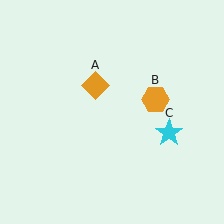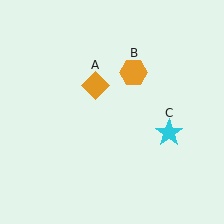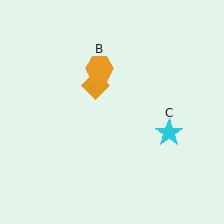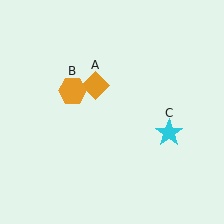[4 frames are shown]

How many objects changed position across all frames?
1 object changed position: orange hexagon (object B).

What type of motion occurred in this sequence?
The orange hexagon (object B) rotated counterclockwise around the center of the scene.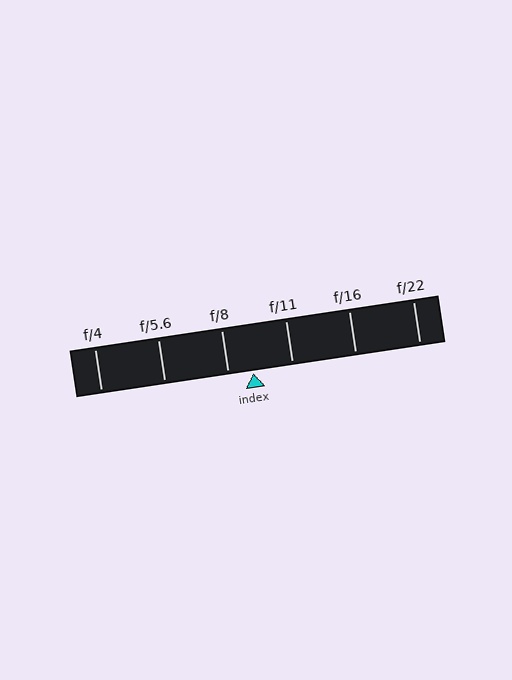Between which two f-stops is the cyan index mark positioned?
The index mark is between f/8 and f/11.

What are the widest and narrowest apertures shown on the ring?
The widest aperture shown is f/4 and the narrowest is f/22.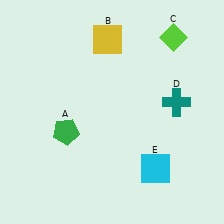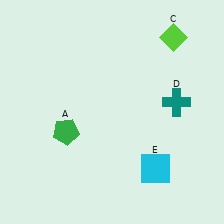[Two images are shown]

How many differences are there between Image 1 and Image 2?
There is 1 difference between the two images.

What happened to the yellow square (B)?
The yellow square (B) was removed in Image 2. It was in the top-left area of Image 1.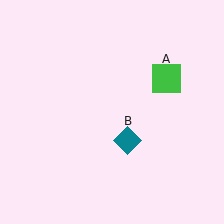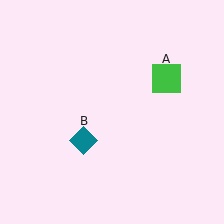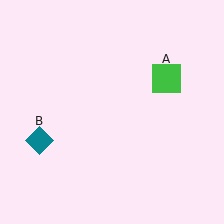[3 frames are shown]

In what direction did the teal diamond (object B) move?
The teal diamond (object B) moved left.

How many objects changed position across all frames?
1 object changed position: teal diamond (object B).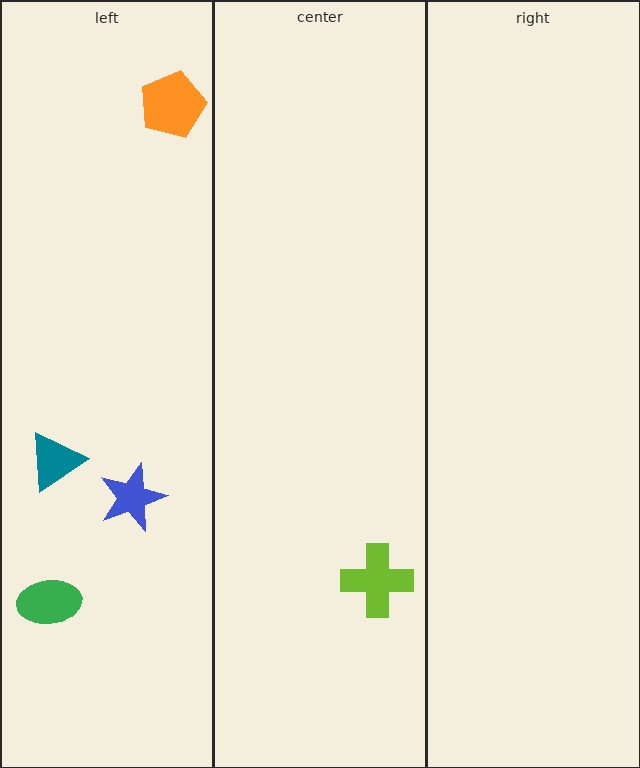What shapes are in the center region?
The lime cross.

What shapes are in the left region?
The teal triangle, the orange pentagon, the blue star, the green ellipse.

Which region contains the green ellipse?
The left region.